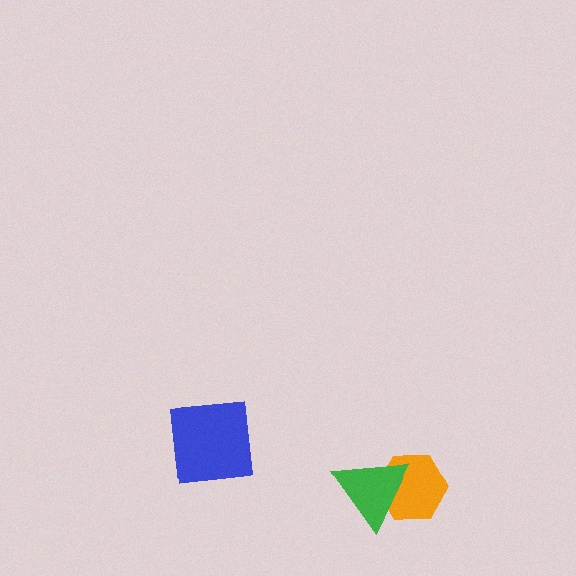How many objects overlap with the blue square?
0 objects overlap with the blue square.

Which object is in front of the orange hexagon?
The green triangle is in front of the orange hexagon.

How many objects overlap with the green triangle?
1 object overlaps with the green triangle.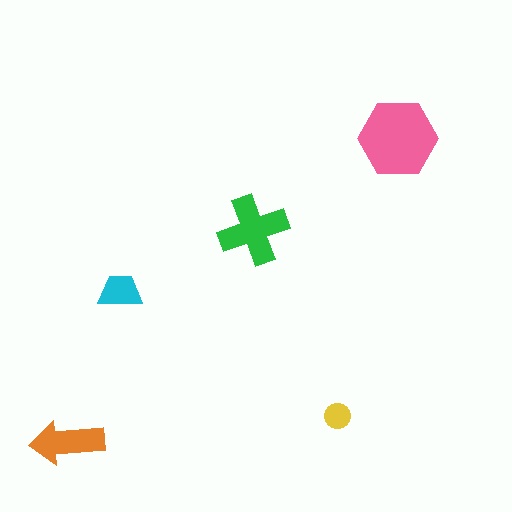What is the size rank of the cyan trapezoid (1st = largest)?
4th.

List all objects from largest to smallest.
The pink hexagon, the green cross, the orange arrow, the cyan trapezoid, the yellow circle.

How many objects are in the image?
There are 5 objects in the image.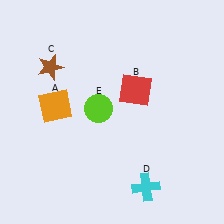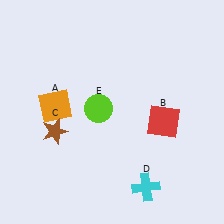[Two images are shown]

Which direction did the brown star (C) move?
The brown star (C) moved down.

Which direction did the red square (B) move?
The red square (B) moved down.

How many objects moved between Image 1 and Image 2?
2 objects moved between the two images.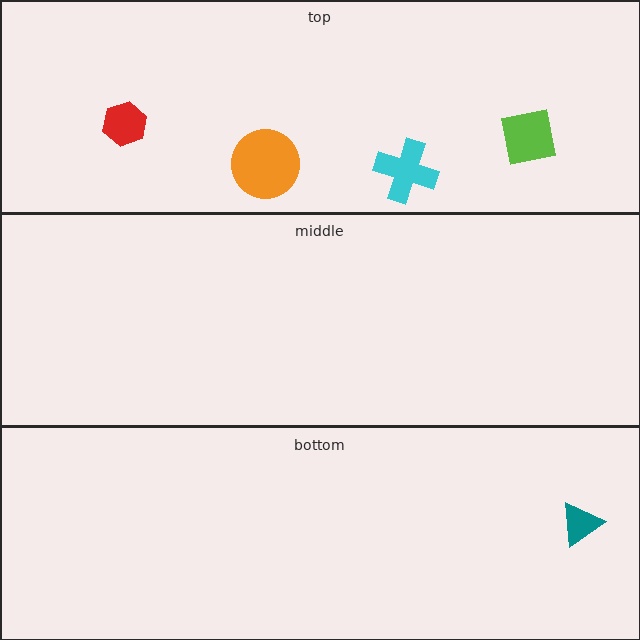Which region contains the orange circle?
The top region.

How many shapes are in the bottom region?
1.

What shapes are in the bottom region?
The teal triangle.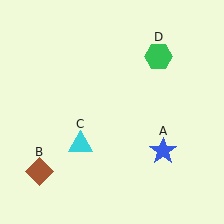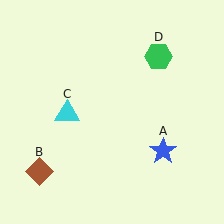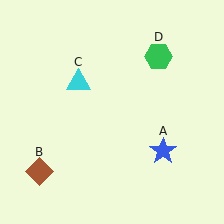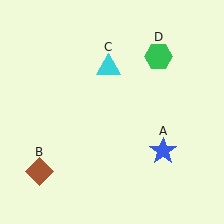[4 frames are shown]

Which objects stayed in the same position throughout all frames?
Blue star (object A) and brown diamond (object B) and green hexagon (object D) remained stationary.